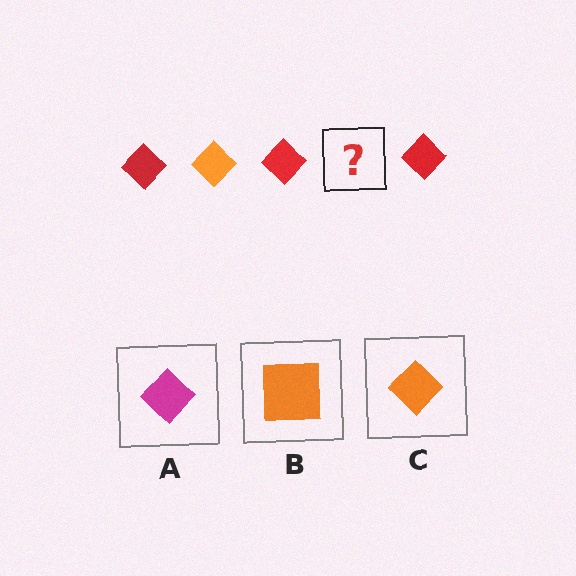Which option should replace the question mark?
Option C.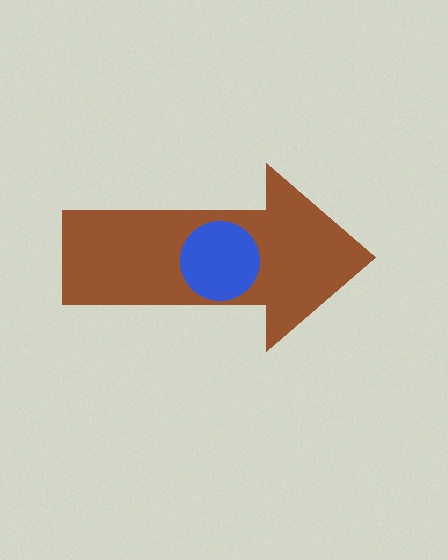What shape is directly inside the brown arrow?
The blue circle.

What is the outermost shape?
The brown arrow.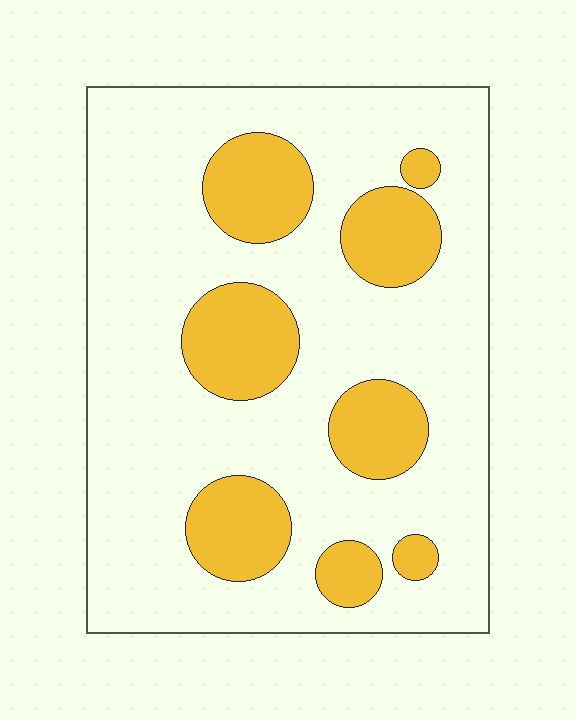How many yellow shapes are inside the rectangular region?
8.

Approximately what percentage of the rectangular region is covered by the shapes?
Approximately 25%.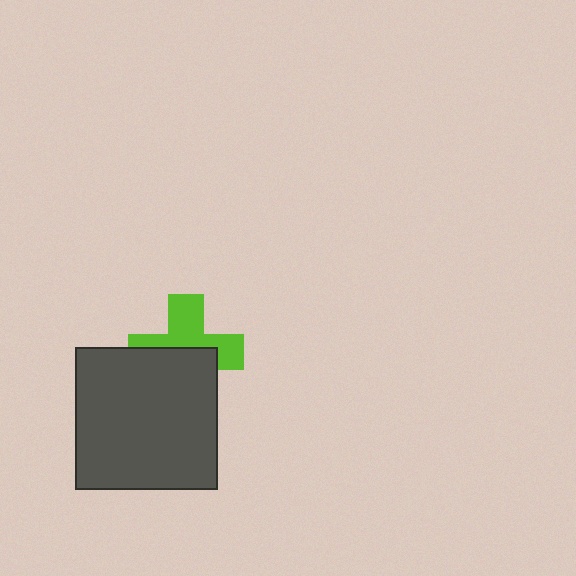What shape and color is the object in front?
The object in front is a dark gray square.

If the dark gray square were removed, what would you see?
You would see the complete lime cross.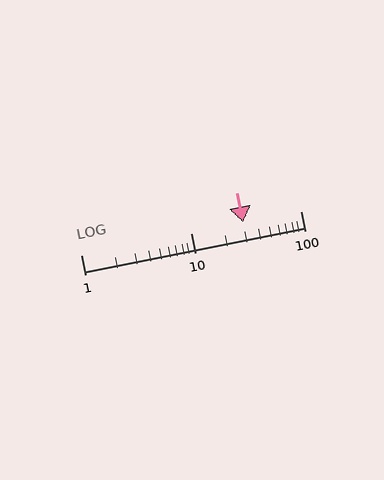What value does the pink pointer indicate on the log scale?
The pointer indicates approximately 30.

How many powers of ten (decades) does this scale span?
The scale spans 2 decades, from 1 to 100.